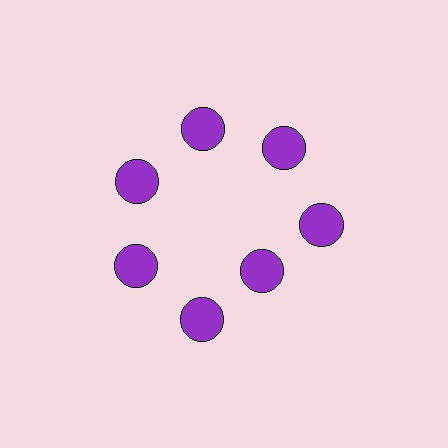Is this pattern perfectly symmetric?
No. The 7 purple circles are arranged in a ring, but one element near the 5 o'clock position is pulled inward toward the center, breaking the 7-fold rotational symmetry.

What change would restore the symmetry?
The symmetry would be restored by moving it outward, back onto the ring so that all 7 circles sit at equal angles and equal distance from the center.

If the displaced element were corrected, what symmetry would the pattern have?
It would have 7-fold rotational symmetry — the pattern would map onto itself every 51 degrees.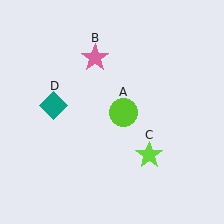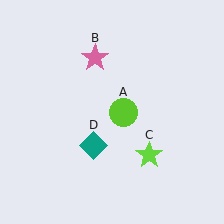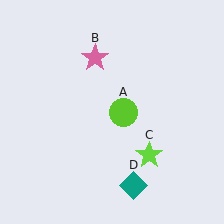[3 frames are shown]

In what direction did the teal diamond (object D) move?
The teal diamond (object D) moved down and to the right.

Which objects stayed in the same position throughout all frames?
Lime circle (object A) and pink star (object B) and lime star (object C) remained stationary.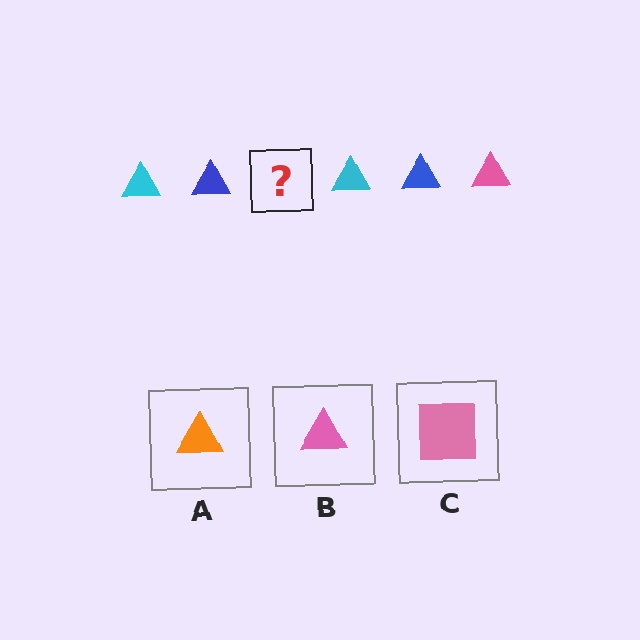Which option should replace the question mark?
Option B.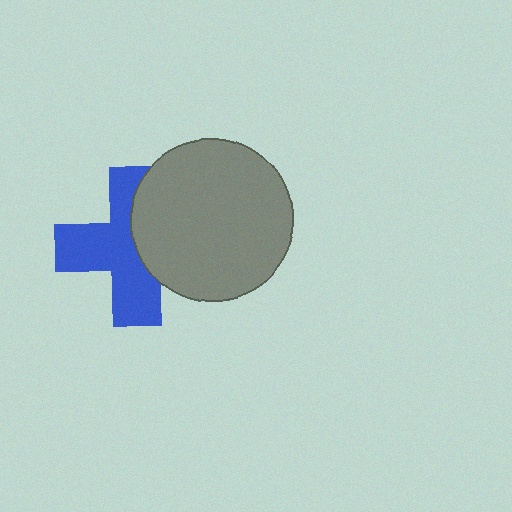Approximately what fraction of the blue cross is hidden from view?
Roughly 39% of the blue cross is hidden behind the gray circle.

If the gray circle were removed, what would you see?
You would see the complete blue cross.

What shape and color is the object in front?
The object in front is a gray circle.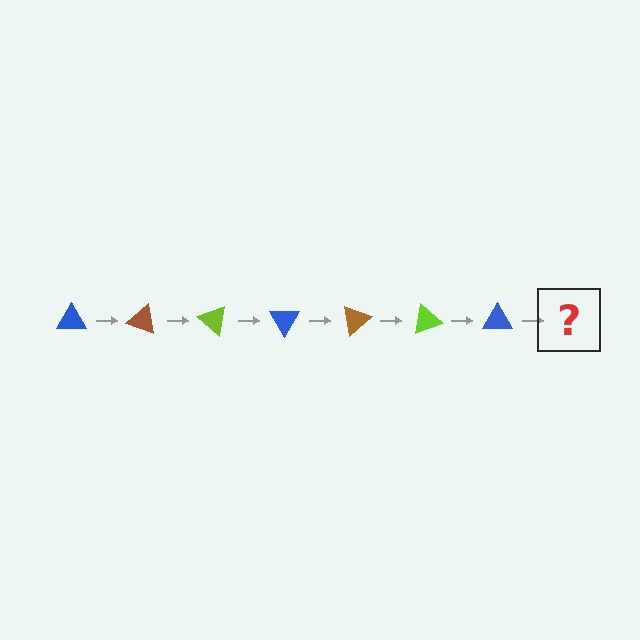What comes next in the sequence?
The next element should be a brown triangle, rotated 140 degrees from the start.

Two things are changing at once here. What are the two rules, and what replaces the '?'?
The two rules are that it rotates 20 degrees each step and the color cycles through blue, brown, and lime. The '?' should be a brown triangle, rotated 140 degrees from the start.